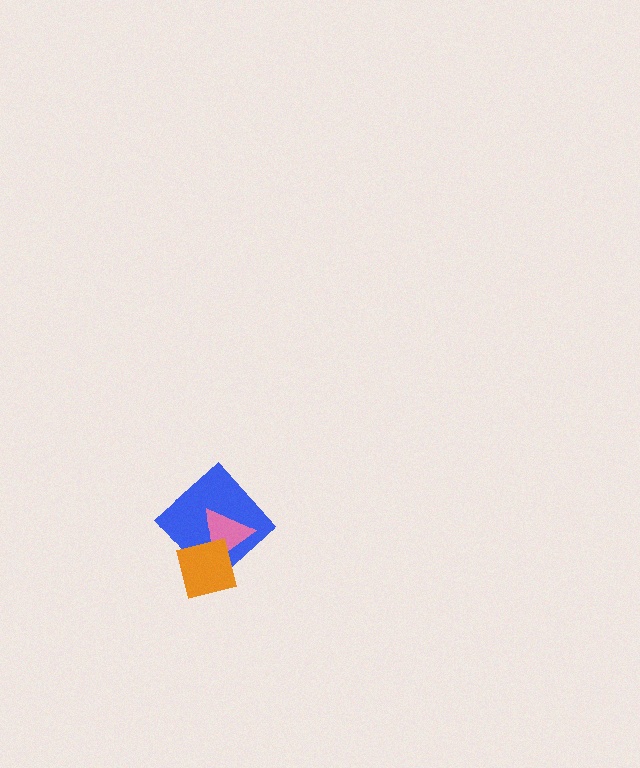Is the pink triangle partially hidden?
Yes, it is partially covered by another shape.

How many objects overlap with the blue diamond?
2 objects overlap with the blue diamond.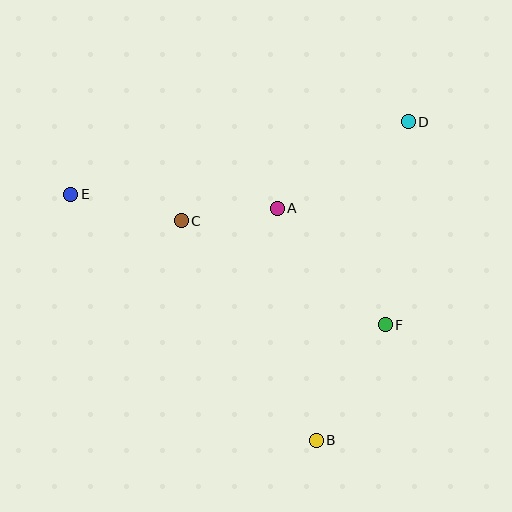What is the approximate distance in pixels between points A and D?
The distance between A and D is approximately 157 pixels.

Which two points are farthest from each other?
Points B and E are farthest from each other.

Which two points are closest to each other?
Points A and C are closest to each other.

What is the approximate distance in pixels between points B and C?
The distance between B and C is approximately 257 pixels.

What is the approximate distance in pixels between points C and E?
The distance between C and E is approximately 114 pixels.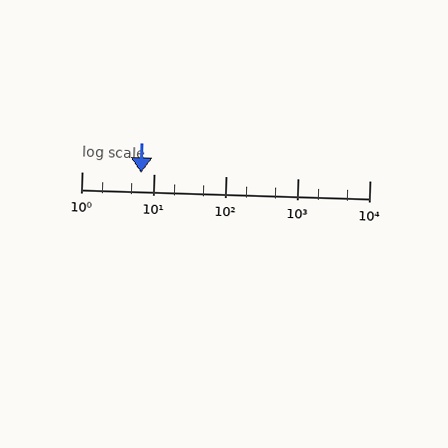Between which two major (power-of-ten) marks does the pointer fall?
The pointer is between 1 and 10.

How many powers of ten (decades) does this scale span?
The scale spans 4 decades, from 1 to 10000.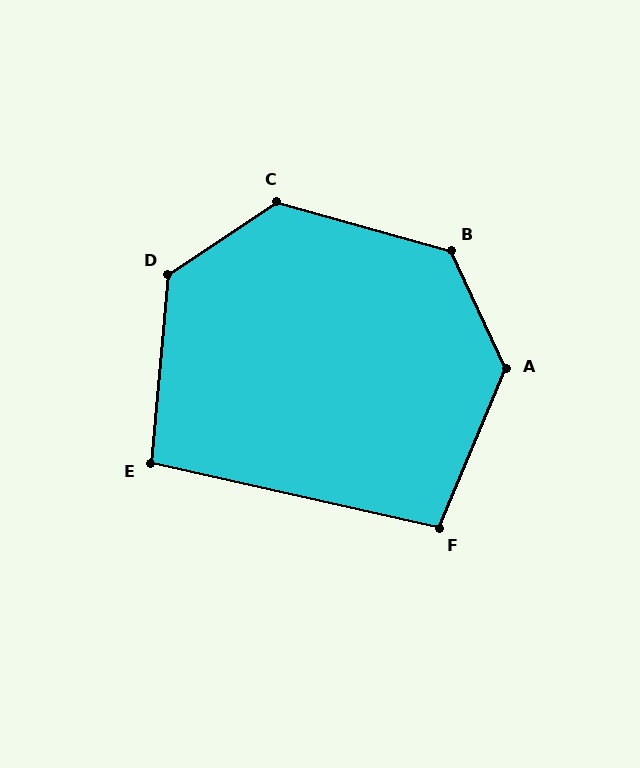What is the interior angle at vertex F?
Approximately 100 degrees (obtuse).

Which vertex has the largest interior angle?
A, at approximately 132 degrees.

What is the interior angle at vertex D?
Approximately 129 degrees (obtuse).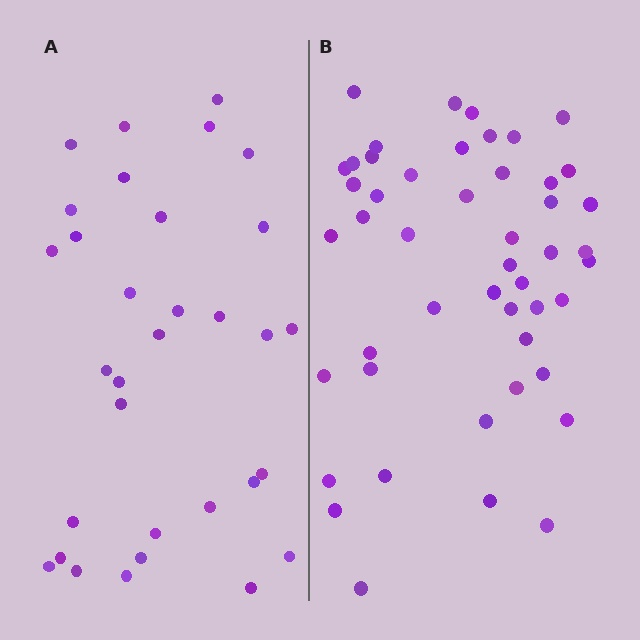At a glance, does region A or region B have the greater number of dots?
Region B (the right region) has more dots.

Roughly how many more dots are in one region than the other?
Region B has approximately 15 more dots than region A.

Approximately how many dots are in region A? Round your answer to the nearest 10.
About 30 dots. (The exact count is 32, which rounds to 30.)